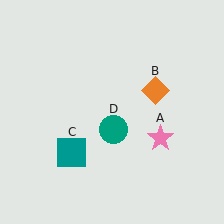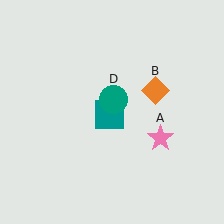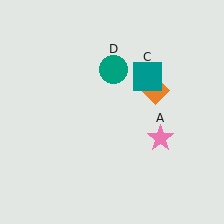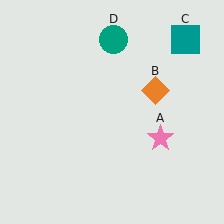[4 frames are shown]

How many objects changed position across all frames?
2 objects changed position: teal square (object C), teal circle (object D).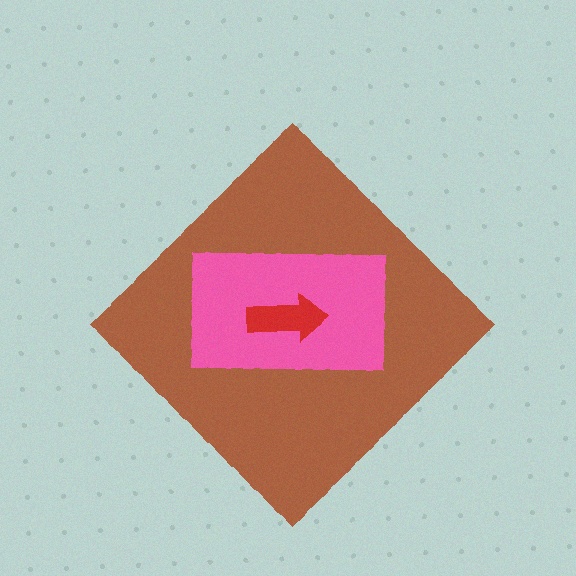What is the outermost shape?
The brown diamond.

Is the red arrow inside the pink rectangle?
Yes.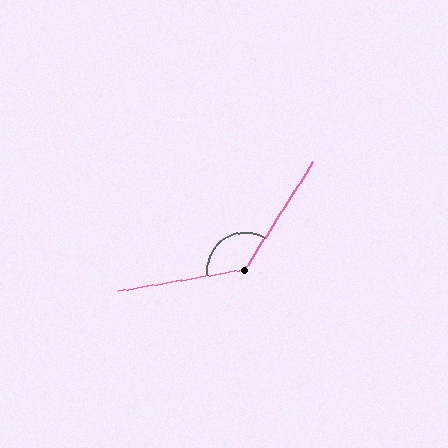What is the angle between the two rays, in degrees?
Approximately 132 degrees.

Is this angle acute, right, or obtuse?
It is obtuse.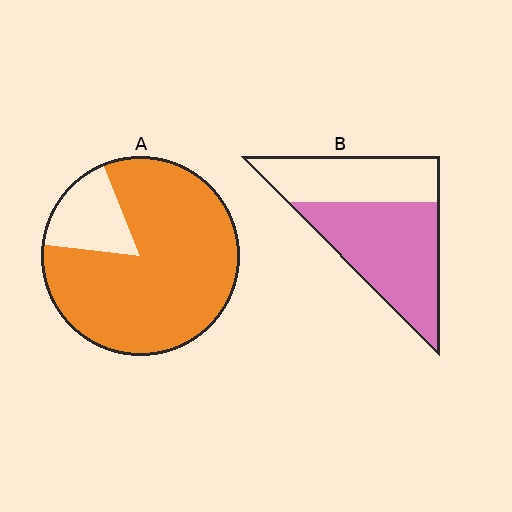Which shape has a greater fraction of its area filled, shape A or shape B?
Shape A.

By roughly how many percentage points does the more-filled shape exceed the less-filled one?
By roughly 25 percentage points (A over B).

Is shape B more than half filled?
Yes.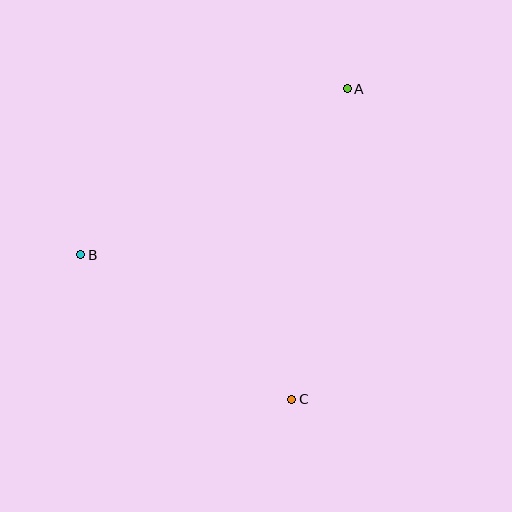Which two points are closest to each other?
Points B and C are closest to each other.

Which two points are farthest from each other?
Points A and C are farthest from each other.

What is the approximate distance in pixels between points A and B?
The distance between A and B is approximately 314 pixels.